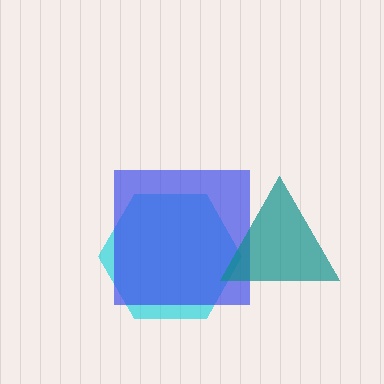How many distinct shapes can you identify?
There are 3 distinct shapes: a cyan hexagon, a blue square, a teal triangle.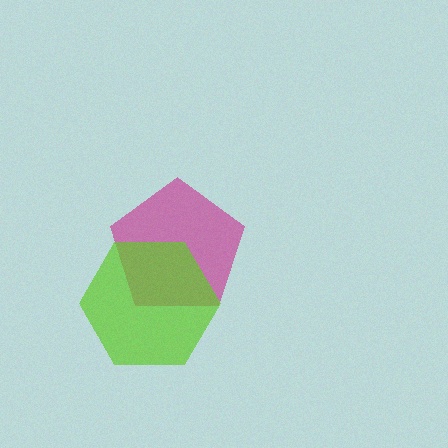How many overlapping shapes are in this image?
There are 2 overlapping shapes in the image.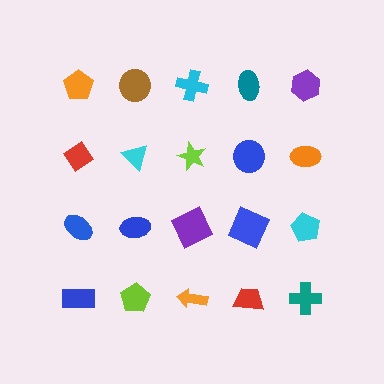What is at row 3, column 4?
A blue square.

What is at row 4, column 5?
A teal cross.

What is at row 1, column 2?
A brown circle.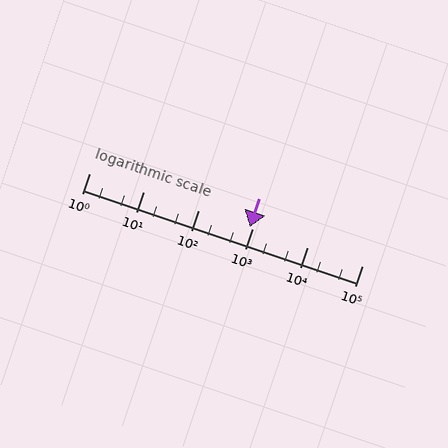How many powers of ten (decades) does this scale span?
The scale spans 5 decades, from 1 to 100000.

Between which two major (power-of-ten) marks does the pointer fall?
The pointer is between 100 and 1000.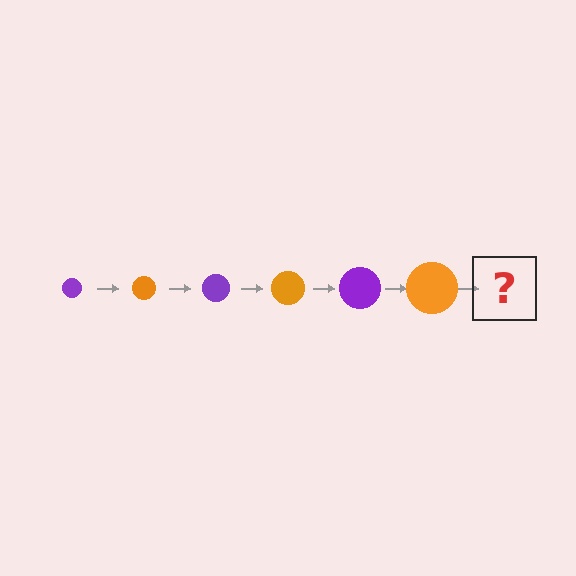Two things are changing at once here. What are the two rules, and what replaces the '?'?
The two rules are that the circle grows larger each step and the color cycles through purple and orange. The '?' should be a purple circle, larger than the previous one.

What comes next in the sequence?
The next element should be a purple circle, larger than the previous one.